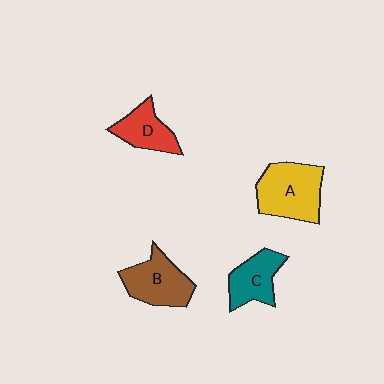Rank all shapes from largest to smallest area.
From largest to smallest: A (yellow), B (brown), C (teal), D (red).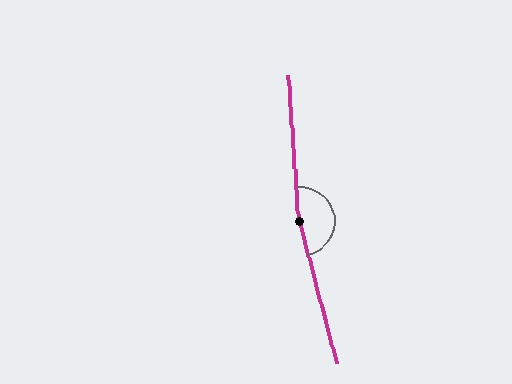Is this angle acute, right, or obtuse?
It is obtuse.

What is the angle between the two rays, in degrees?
Approximately 170 degrees.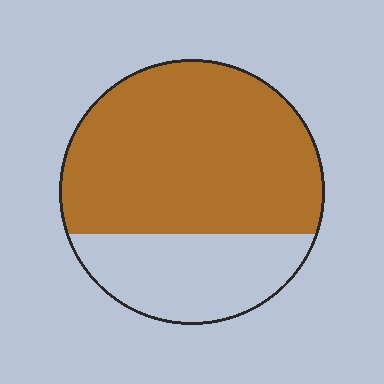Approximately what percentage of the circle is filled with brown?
Approximately 70%.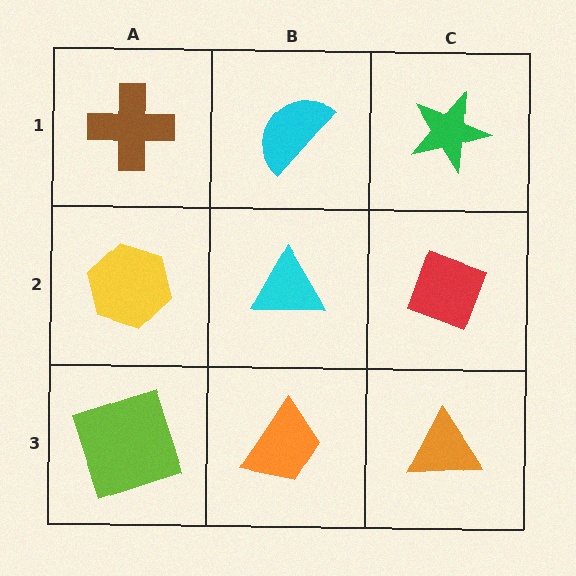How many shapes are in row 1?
3 shapes.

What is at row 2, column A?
A yellow hexagon.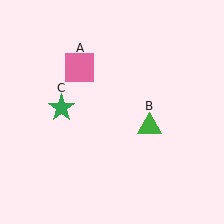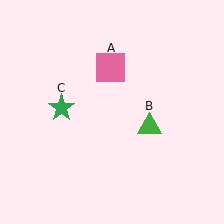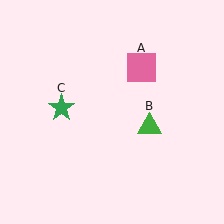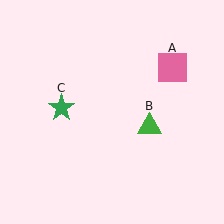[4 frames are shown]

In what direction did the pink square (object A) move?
The pink square (object A) moved right.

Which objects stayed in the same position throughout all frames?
Green triangle (object B) and green star (object C) remained stationary.